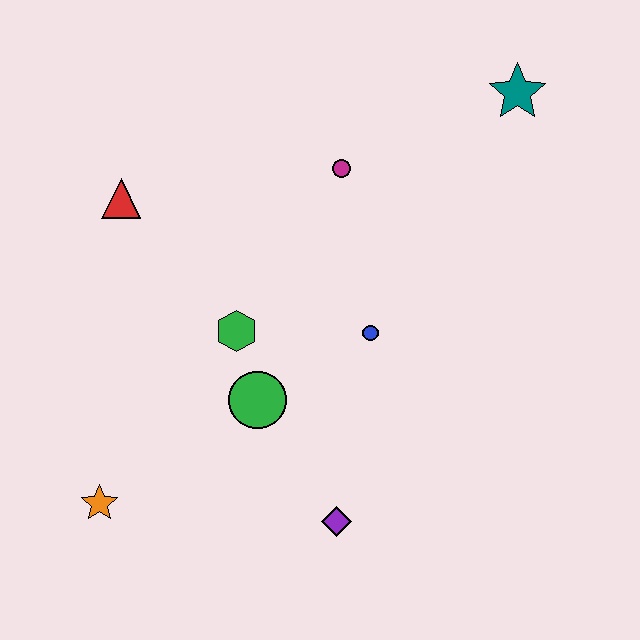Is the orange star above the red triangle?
No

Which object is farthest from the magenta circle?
The orange star is farthest from the magenta circle.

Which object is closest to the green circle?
The green hexagon is closest to the green circle.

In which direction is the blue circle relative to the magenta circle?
The blue circle is below the magenta circle.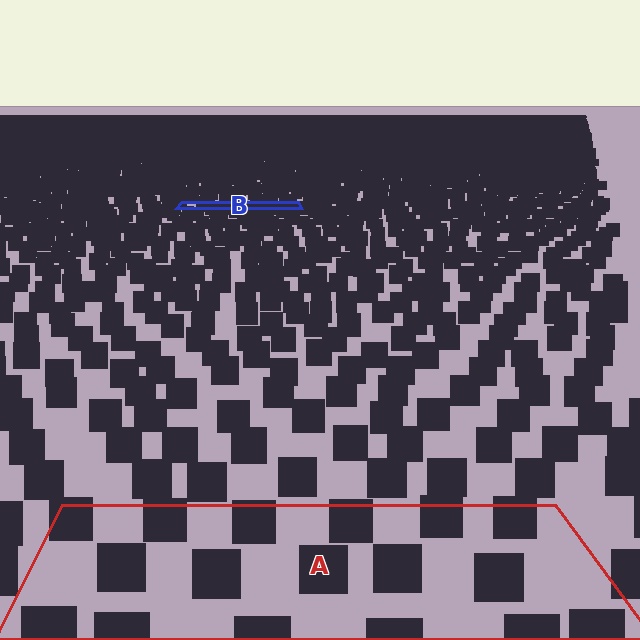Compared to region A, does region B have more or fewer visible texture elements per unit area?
Region B has more texture elements per unit area — they are packed more densely because it is farther away.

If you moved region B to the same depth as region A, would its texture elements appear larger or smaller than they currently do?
They would appear larger. At a closer depth, the same texture elements are projected at a bigger on-screen size.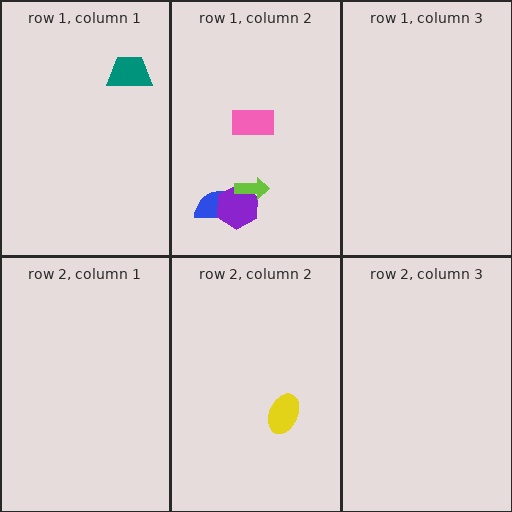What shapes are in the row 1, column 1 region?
The teal trapezoid.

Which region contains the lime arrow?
The row 1, column 2 region.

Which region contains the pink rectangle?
The row 1, column 2 region.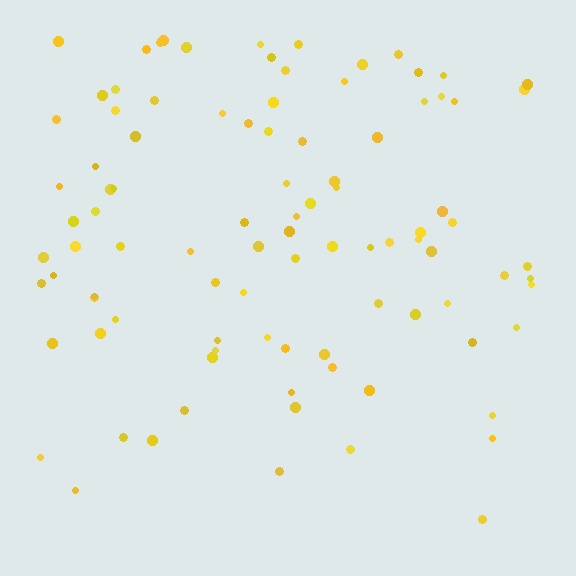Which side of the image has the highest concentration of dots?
The top.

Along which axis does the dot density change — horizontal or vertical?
Vertical.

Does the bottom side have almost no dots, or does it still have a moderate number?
Still a moderate number, just noticeably fewer than the top.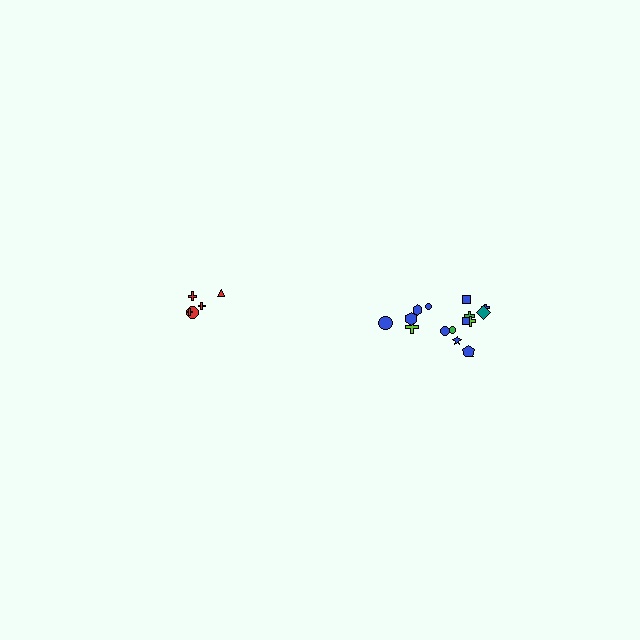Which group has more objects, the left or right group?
The right group.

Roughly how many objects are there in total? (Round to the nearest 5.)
Roughly 20 objects in total.